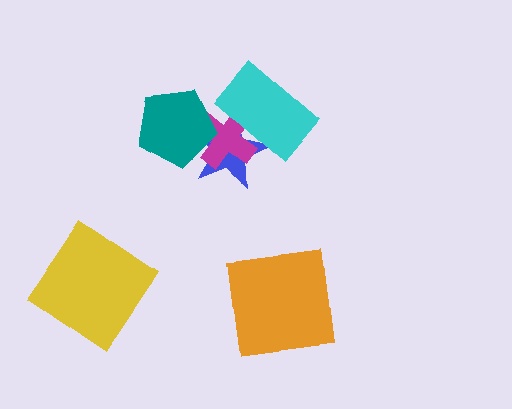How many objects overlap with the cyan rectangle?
2 objects overlap with the cyan rectangle.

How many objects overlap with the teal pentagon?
2 objects overlap with the teal pentagon.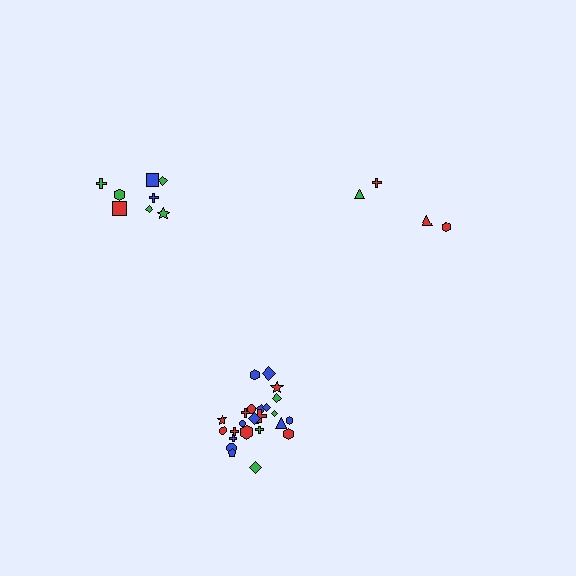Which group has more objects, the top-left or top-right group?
The top-left group.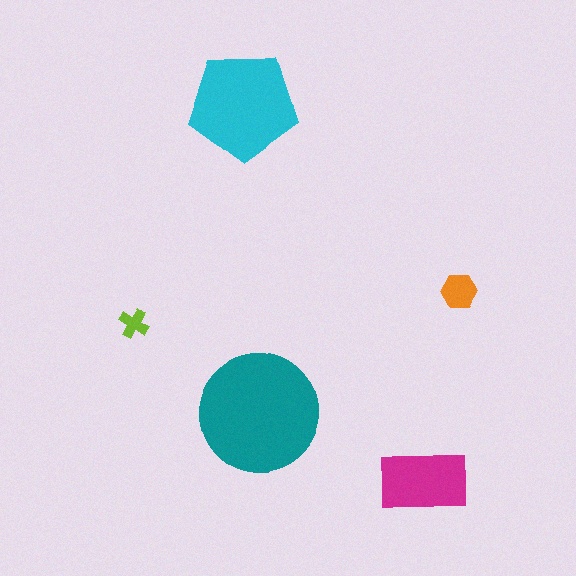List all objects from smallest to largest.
The lime cross, the orange hexagon, the magenta rectangle, the cyan pentagon, the teal circle.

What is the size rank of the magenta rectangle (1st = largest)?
3rd.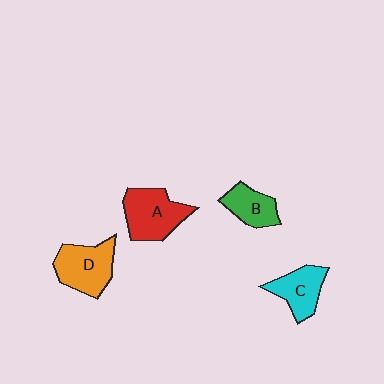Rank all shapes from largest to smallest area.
From largest to smallest: A (red), D (orange), C (cyan), B (green).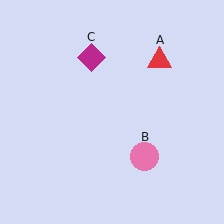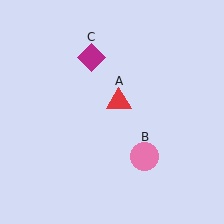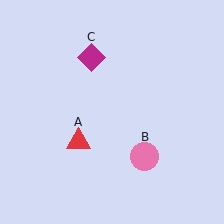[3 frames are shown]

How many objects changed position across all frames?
1 object changed position: red triangle (object A).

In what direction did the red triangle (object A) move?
The red triangle (object A) moved down and to the left.